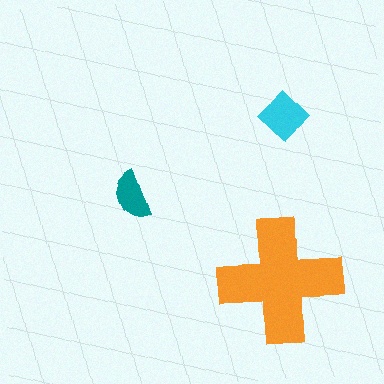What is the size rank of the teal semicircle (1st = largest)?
3rd.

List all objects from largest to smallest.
The orange cross, the cyan diamond, the teal semicircle.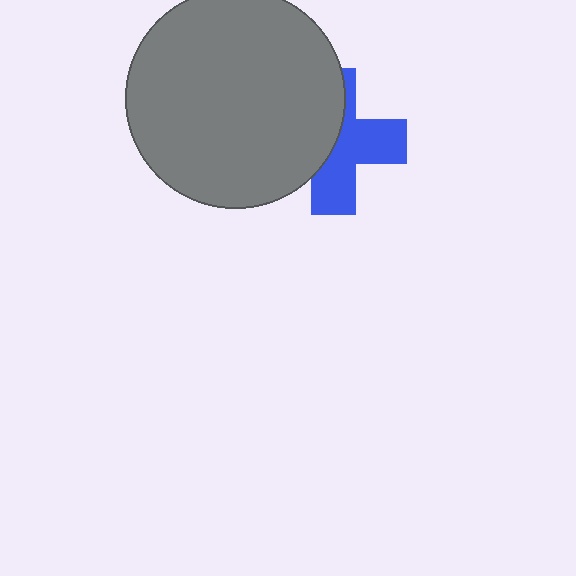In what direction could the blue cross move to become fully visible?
The blue cross could move right. That would shift it out from behind the gray circle entirely.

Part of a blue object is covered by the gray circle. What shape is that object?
It is a cross.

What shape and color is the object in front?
The object in front is a gray circle.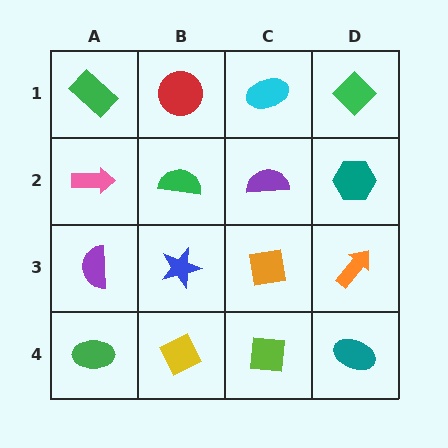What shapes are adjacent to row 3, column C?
A purple semicircle (row 2, column C), a lime square (row 4, column C), a blue star (row 3, column B), an orange arrow (row 3, column D).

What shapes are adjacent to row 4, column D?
An orange arrow (row 3, column D), a lime square (row 4, column C).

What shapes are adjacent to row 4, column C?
An orange square (row 3, column C), a yellow diamond (row 4, column B), a teal ellipse (row 4, column D).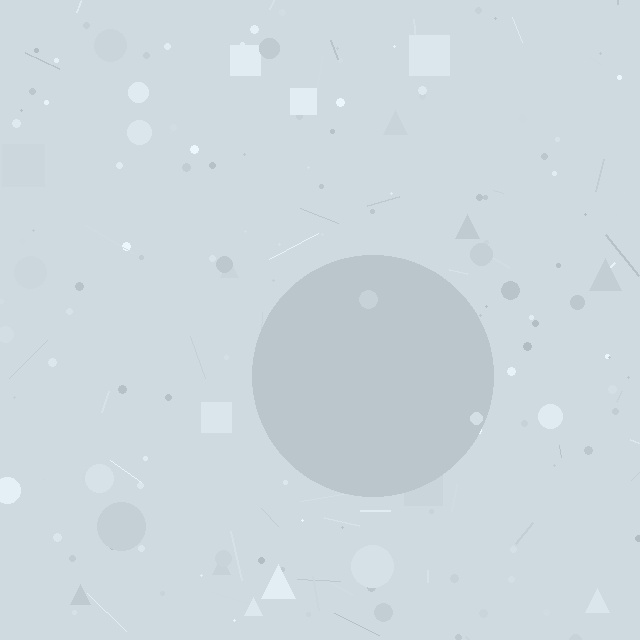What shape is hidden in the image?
A circle is hidden in the image.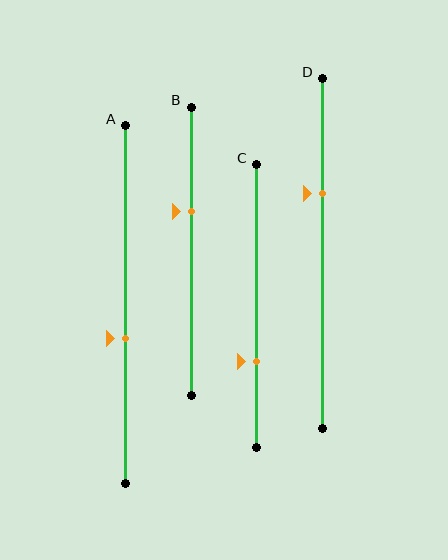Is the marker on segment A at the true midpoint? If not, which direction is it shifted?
No, the marker on segment A is shifted downward by about 9% of the segment length.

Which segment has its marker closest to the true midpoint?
Segment A has its marker closest to the true midpoint.